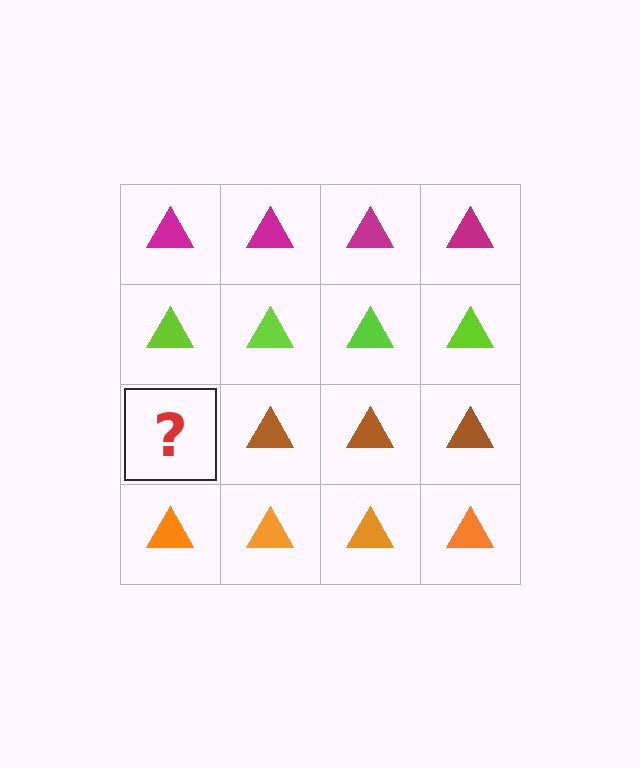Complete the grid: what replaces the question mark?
The question mark should be replaced with a brown triangle.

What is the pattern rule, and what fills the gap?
The rule is that each row has a consistent color. The gap should be filled with a brown triangle.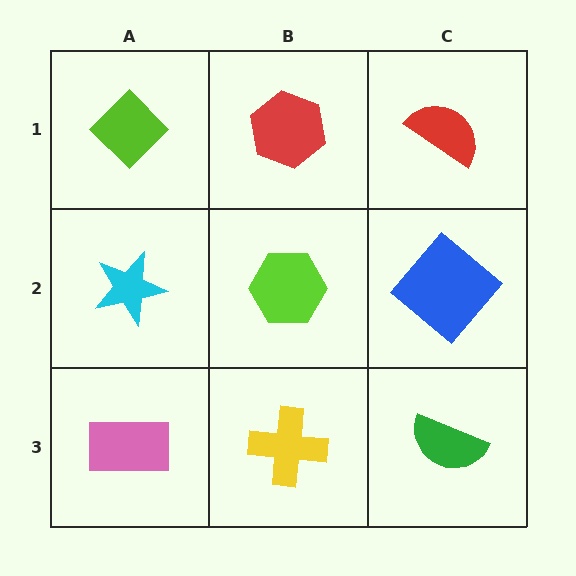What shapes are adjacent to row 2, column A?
A lime diamond (row 1, column A), a pink rectangle (row 3, column A), a lime hexagon (row 2, column B).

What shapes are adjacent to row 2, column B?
A red hexagon (row 1, column B), a yellow cross (row 3, column B), a cyan star (row 2, column A), a blue diamond (row 2, column C).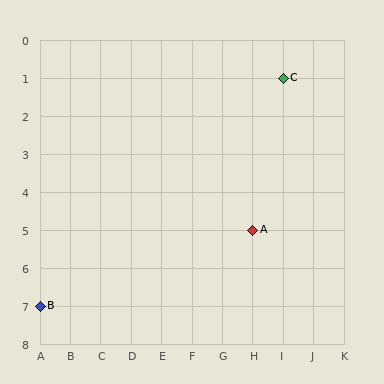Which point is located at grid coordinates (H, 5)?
Point A is at (H, 5).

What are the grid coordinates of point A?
Point A is at grid coordinates (H, 5).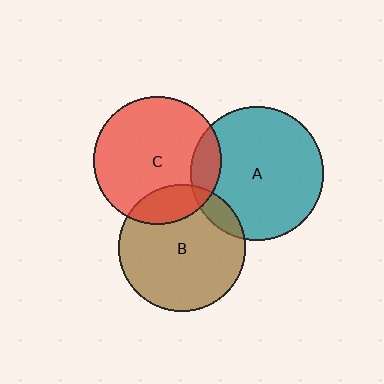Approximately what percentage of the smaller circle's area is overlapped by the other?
Approximately 20%.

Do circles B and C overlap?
Yes.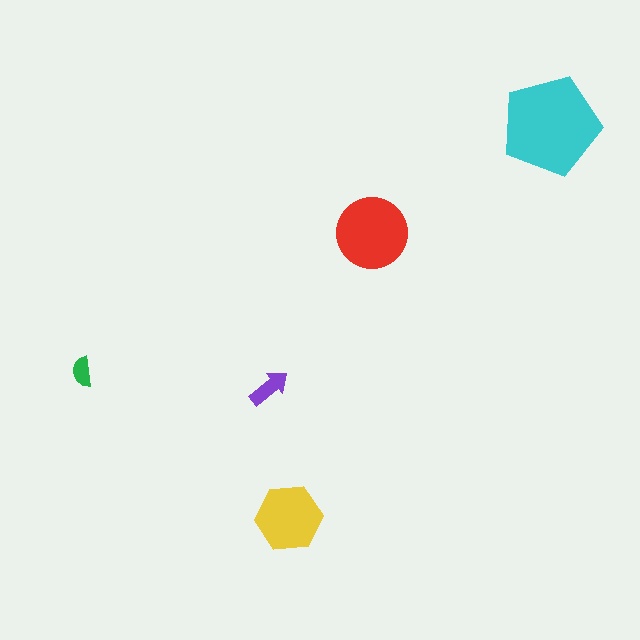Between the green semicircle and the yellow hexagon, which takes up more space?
The yellow hexagon.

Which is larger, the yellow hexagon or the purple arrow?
The yellow hexagon.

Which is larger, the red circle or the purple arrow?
The red circle.